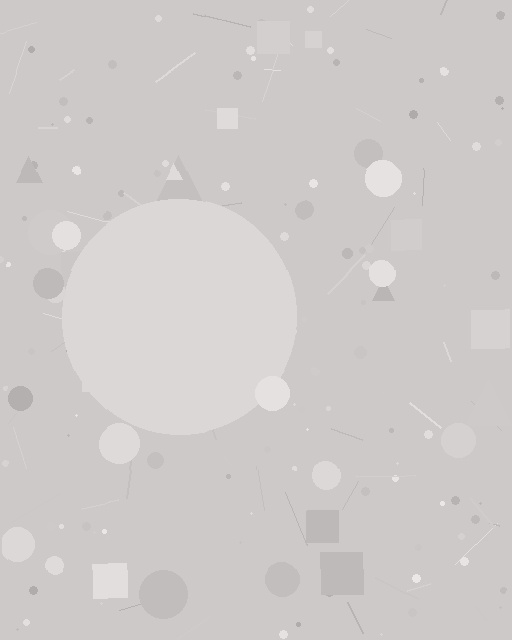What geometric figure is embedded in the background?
A circle is embedded in the background.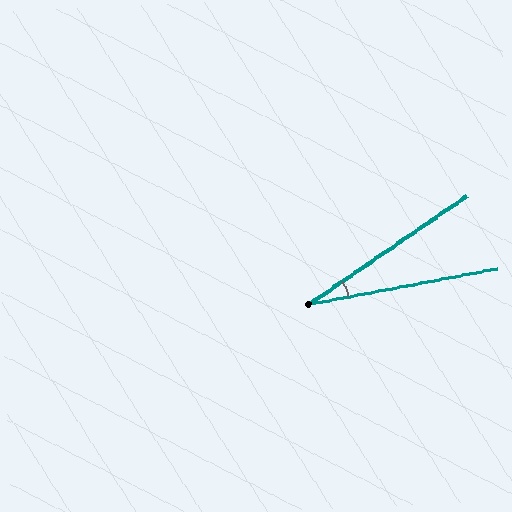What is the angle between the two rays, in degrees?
Approximately 23 degrees.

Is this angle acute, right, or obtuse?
It is acute.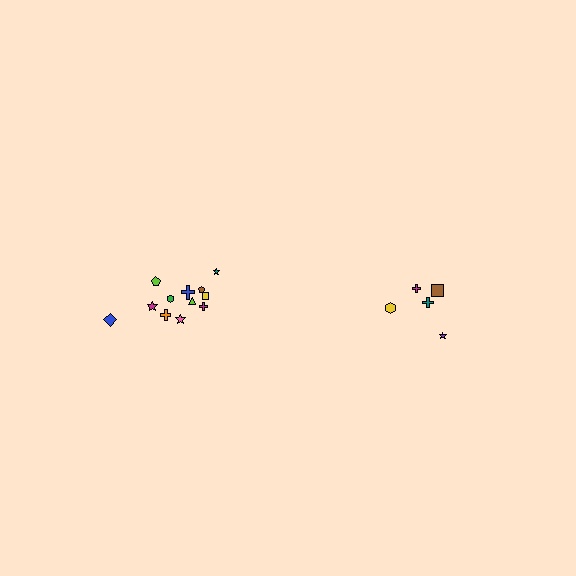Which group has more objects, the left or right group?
The left group.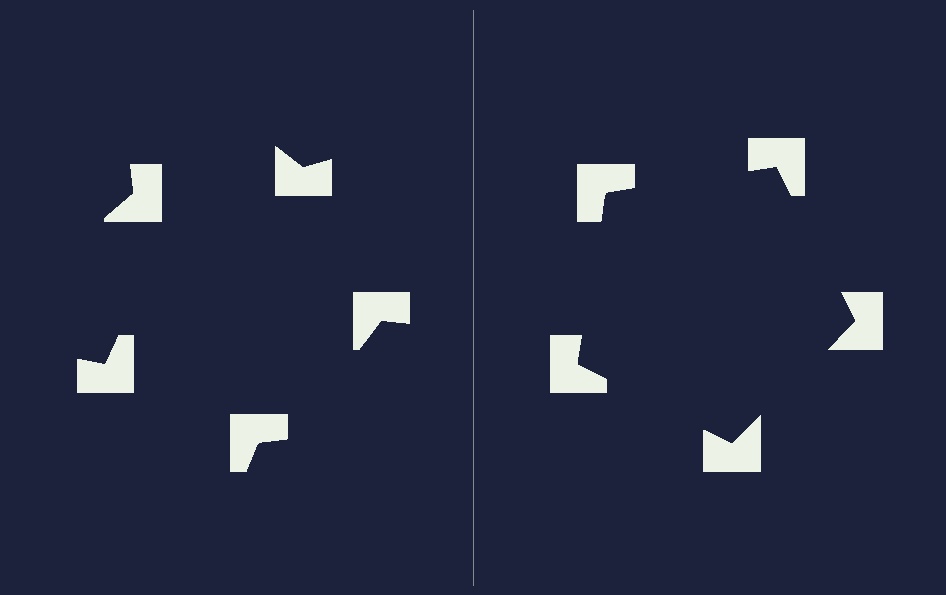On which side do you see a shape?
An illusory pentagon appears on the right side. On the left side the wedge cuts are rotated, so no coherent shape forms.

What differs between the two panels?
The notched squares are positioned identically on both sides; only the wedge orientations differ. On the right they align to a pentagon; on the left they are misaligned.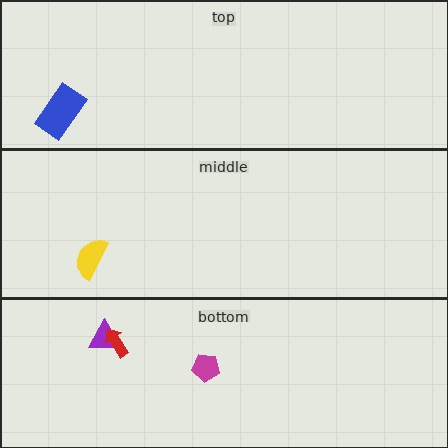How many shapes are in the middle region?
1.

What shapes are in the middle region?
The yellow semicircle.